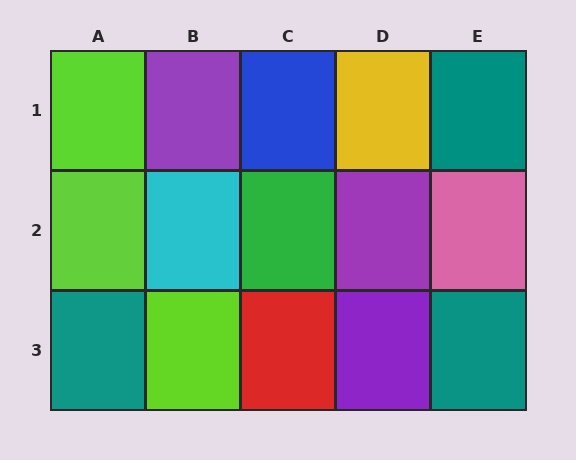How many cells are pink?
1 cell is pink.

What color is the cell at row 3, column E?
Teal.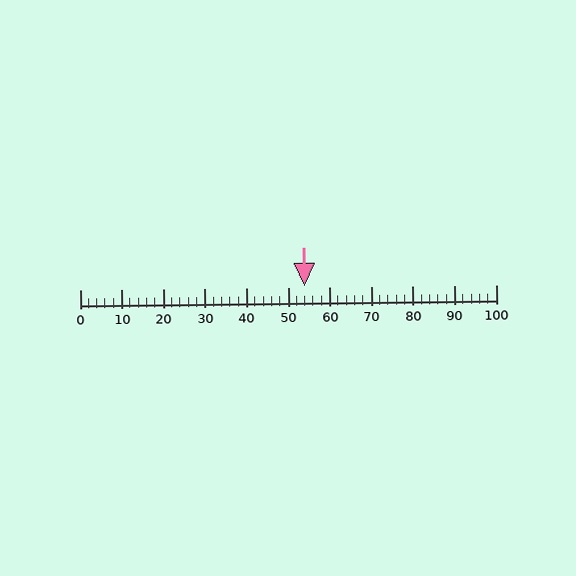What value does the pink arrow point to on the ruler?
The pink arrow points to approximately 54.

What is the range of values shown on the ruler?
The ruler shows values from 0 to 100.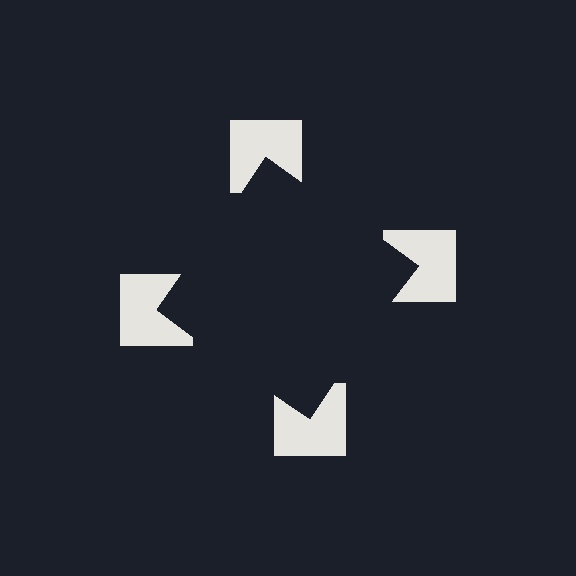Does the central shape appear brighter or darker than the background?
It typically appears slightly darker than the background, even though no actual brightness change is drawn.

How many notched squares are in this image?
There are 4 — one at each vertex of the illusory square.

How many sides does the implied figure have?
4 sides.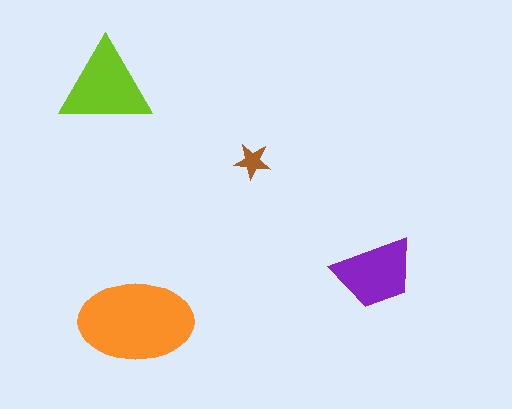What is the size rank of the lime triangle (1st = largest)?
2nd.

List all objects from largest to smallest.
The orange ellipse, the lime triangle, the purple trapezoid, the brown star.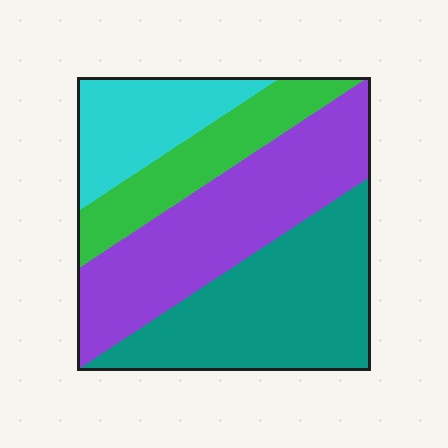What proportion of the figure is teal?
Teal takes up between a sixth and a third of the figure.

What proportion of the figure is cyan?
Cyan takes up less than a quarter of the figure.